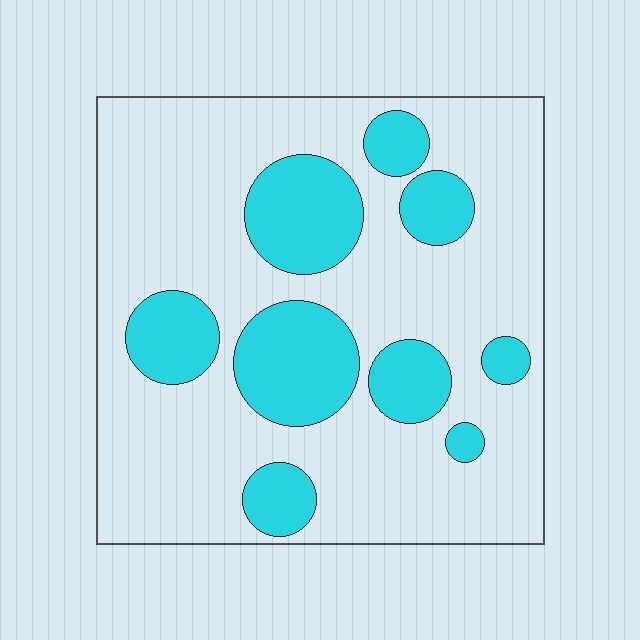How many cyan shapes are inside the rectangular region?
9.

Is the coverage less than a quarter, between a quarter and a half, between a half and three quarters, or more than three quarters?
Between a quarter and a half.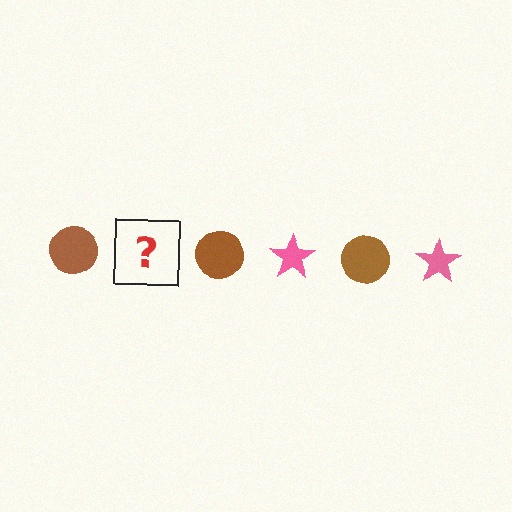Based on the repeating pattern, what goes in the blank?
The blank should be a pink star.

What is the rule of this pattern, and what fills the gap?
The rule is that the pattern alternates between brown circle and pink star. The gap should be filled with a pink star.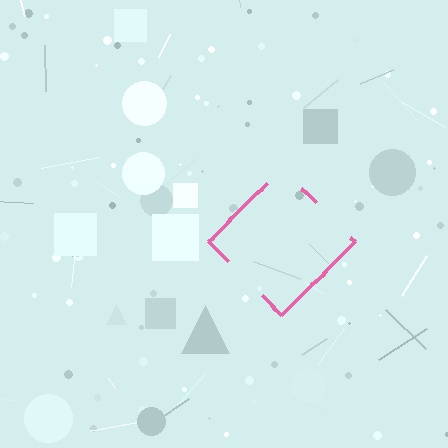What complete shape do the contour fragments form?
The contour fragments form a diamond.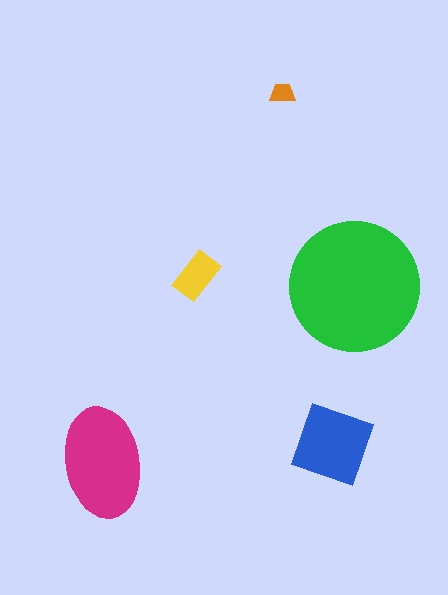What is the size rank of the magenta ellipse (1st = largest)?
2nd.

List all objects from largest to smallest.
The green circle, the magenta ellipse, the blue diamond, the yellow rectangle, the orange trapezoid.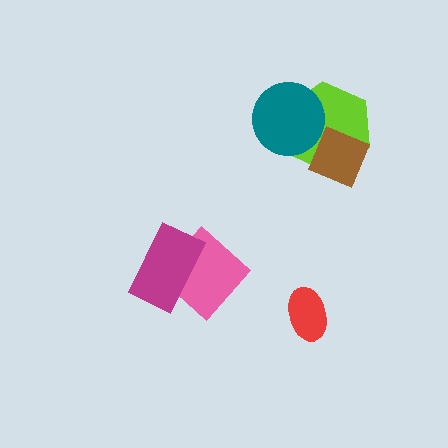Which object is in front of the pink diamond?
The magenta rectangle is in front of the pink diamond.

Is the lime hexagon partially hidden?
Yes, it is partially covered by another shape.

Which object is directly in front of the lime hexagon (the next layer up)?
The brown diamond is directly in front of the lime hexagon.